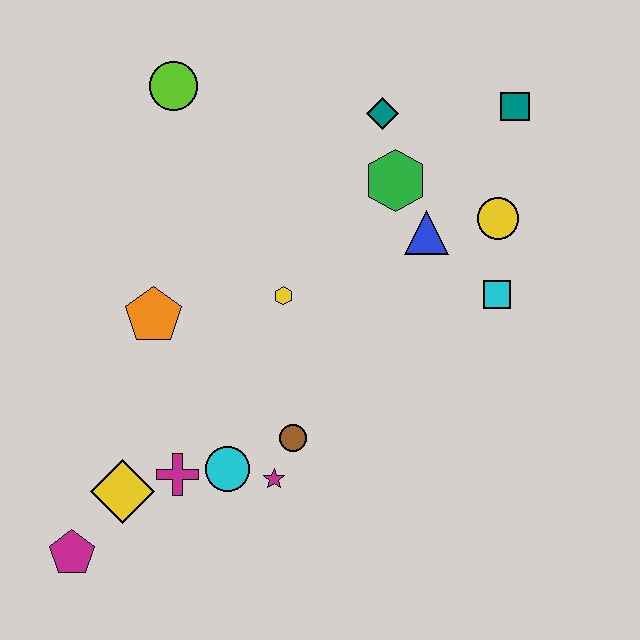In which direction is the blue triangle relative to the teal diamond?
The blue triangle is below the teal diamond.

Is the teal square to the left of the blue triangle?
No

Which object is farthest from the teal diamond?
The magenta pentagon is farthest from the teal diamond.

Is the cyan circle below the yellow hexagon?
Yes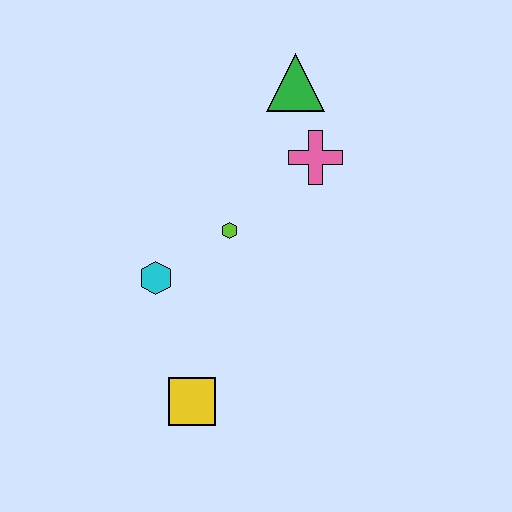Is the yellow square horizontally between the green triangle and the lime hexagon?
No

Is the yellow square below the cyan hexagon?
Yes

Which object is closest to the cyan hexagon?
The lime hexagon is closest to the cyan hexagon.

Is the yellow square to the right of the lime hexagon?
No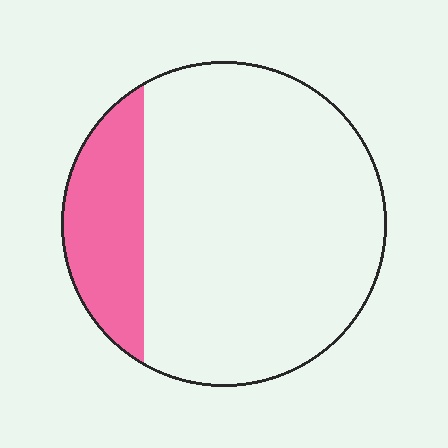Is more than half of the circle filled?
No.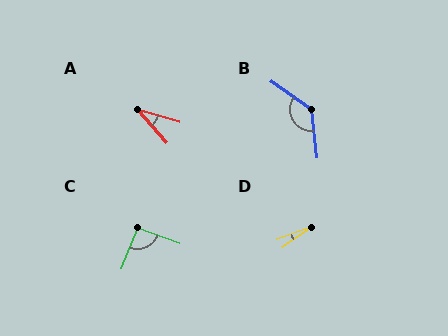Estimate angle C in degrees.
Approximately 91 degrees.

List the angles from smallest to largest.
D (15°), A (33°), C (91°), B (131°).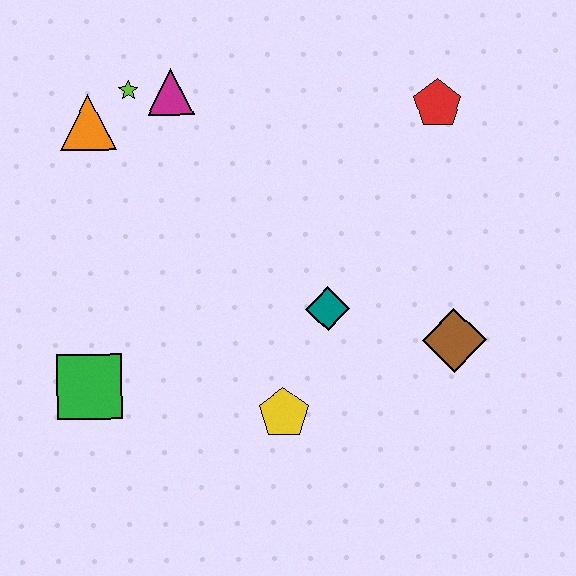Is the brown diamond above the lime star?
No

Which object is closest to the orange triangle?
The lime star is closest to the orange triangle.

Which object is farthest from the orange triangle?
The brown diamond is farthest from the orange triangle.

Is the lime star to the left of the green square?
No